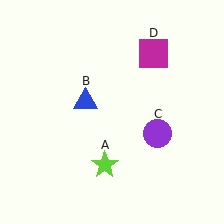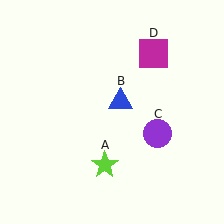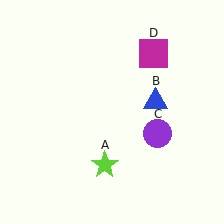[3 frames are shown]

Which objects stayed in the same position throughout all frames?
Lime star (object A) and purple circle (object C) and magenta square (object D) remained stationary.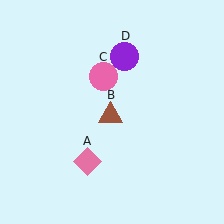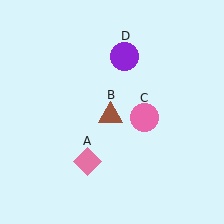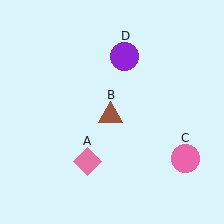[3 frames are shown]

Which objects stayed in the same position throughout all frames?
Pink diamond (object A) and brown triangle (object B) and purple circle (object D) remained stationary.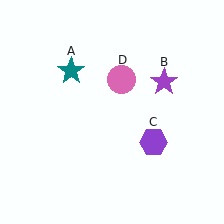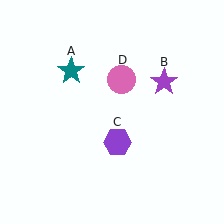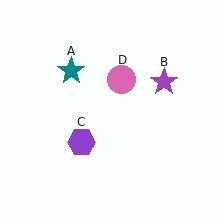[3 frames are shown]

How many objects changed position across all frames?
1 object changed position: purple hexagon (object C).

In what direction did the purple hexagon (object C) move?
The purple hexagon (object C) moved left.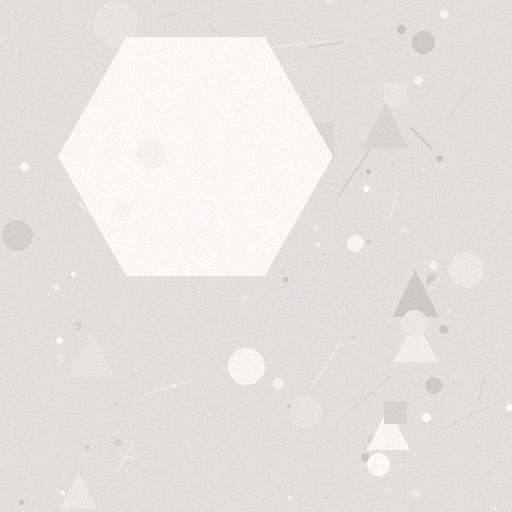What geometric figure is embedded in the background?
A hexagon is embedded in the background.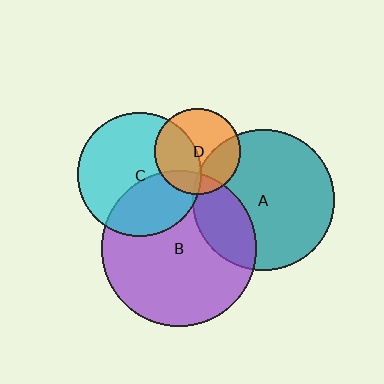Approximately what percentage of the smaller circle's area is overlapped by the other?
Approximately 30%.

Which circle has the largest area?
Circle B (purple).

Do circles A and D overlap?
Yes.